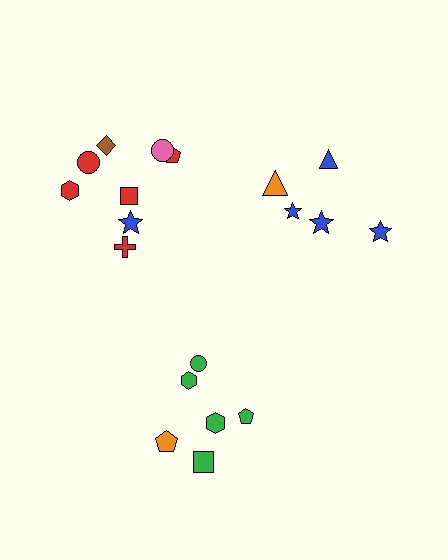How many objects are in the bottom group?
There are 6 objects.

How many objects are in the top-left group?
There are 8 objects.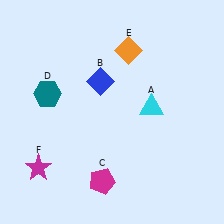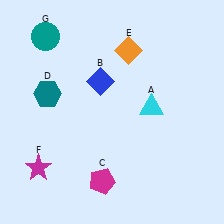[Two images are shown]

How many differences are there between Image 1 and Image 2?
There is 1 difference between the two images.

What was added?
A teal circle (G) was added in Image 2.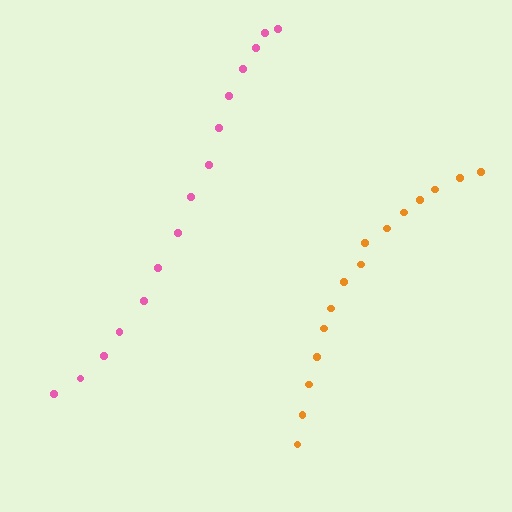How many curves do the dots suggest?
There are 2 distinct paths.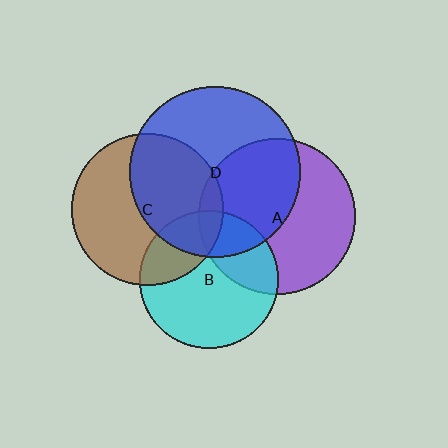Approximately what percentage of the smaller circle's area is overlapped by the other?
Approximately 30%.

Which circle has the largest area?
Circle D (blue).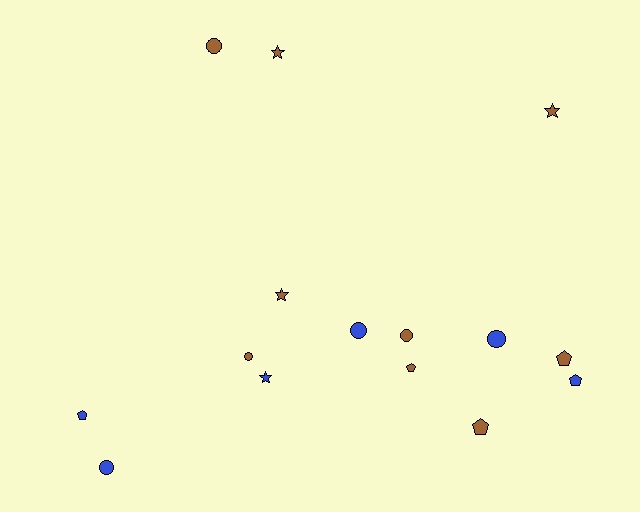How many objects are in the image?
There are 15 objects.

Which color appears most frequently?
Brown, with 9 objects.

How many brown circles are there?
There are 3 brown circles.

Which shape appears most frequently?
Circle, with 6 objects.